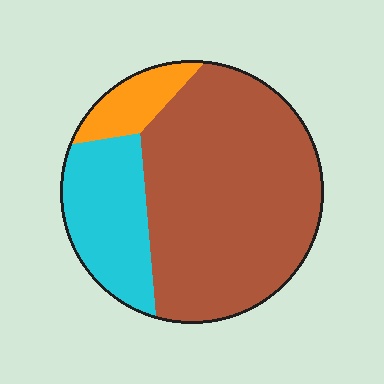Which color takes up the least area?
Orange, at roughly 10%.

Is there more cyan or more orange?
Cyan.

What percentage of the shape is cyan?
Cyan takes up between a sixth and a third of the shape.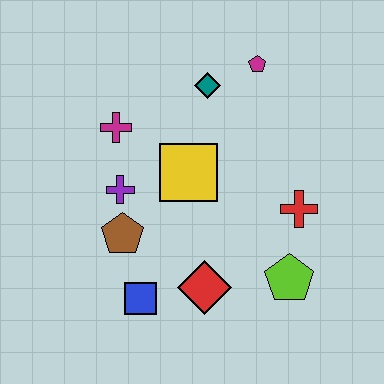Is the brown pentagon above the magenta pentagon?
No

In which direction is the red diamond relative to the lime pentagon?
The red diamond is to the left of the lime pentagon.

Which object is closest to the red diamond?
The blue square is closest to the red diamond.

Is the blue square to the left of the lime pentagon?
Yes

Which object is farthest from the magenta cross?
The lime pentagon is farthest from the magenta cross.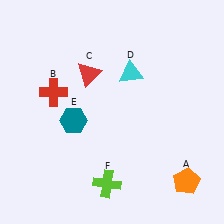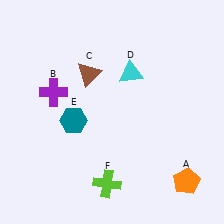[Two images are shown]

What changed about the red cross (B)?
In Image 1, B is red. In Image 2, it changed to purple.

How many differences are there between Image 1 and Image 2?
There are 2 differences between the two images.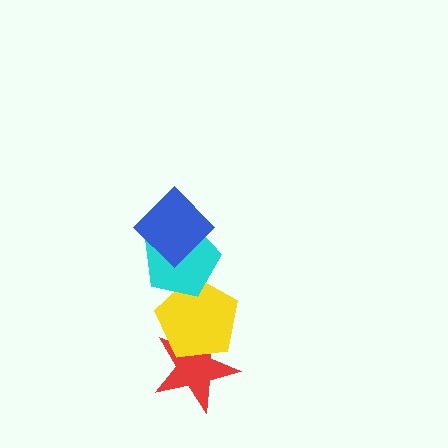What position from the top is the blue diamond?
The blue diamond is 1st from the top.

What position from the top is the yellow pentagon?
The yellow pentagon is 3rd from the top.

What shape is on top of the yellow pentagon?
The cyan pentagon is on top of the yellow pentagon.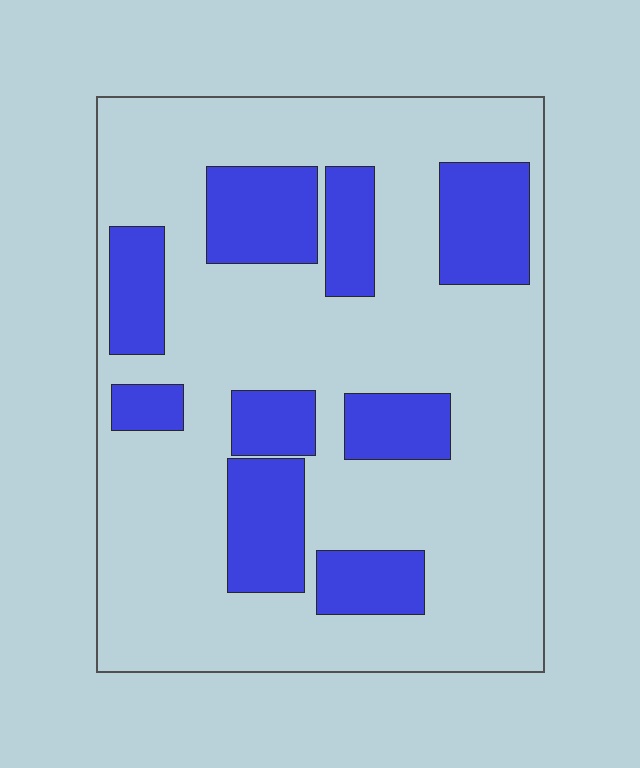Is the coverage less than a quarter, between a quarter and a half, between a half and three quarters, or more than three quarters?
Between a quarter and a half.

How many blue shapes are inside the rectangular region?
9.